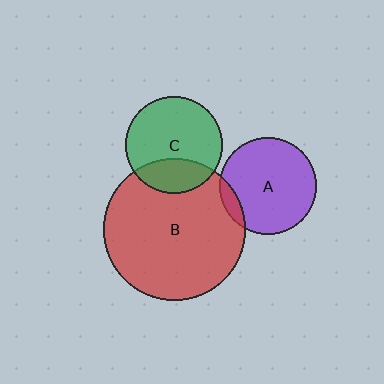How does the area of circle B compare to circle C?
Approximately 2.2 times.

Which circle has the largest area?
Circle B (red).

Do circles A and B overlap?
Yes.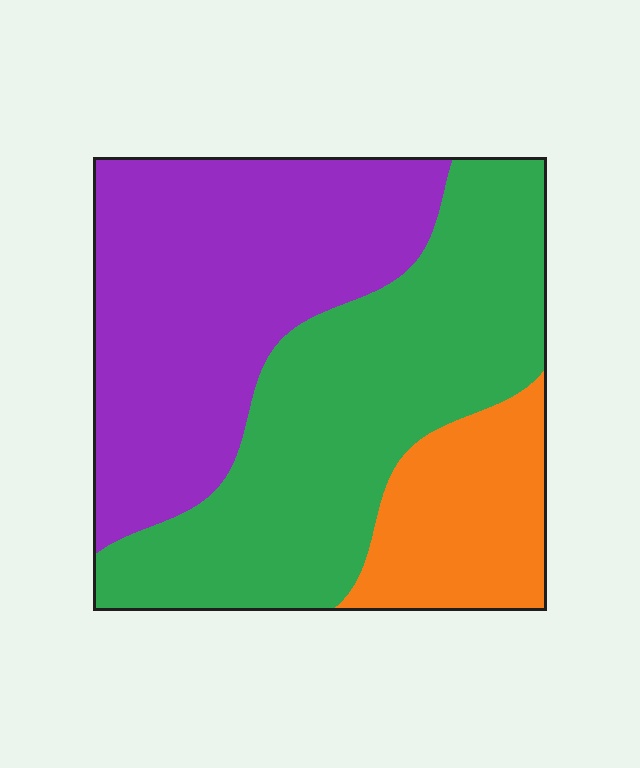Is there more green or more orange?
Green.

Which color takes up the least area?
Orange, at roughly 15%.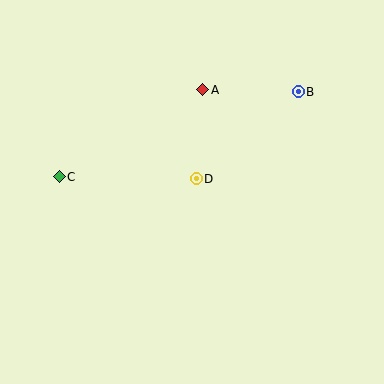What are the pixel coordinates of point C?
Point C is at (59, 177).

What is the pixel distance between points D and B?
The distance between D and B is 134 pixels.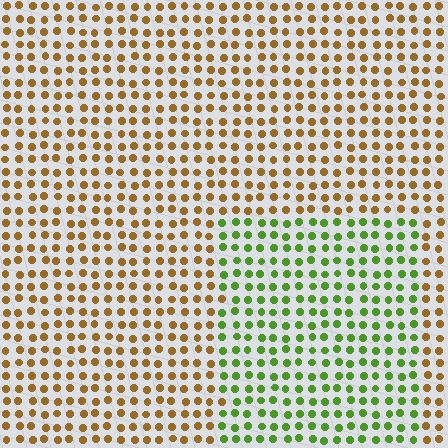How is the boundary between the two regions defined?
The boundary is defined purely by a slight shift in hue (about 64 degrees). Spacing, size, and orientation are identical on both sides.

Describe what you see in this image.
The image is filled with small brown elements in a uniform arrangement. A rectangle-shaped region is visible where the elements are tinted to a slightly different hue, forming a subtle color boundary.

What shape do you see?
I see a rectangle.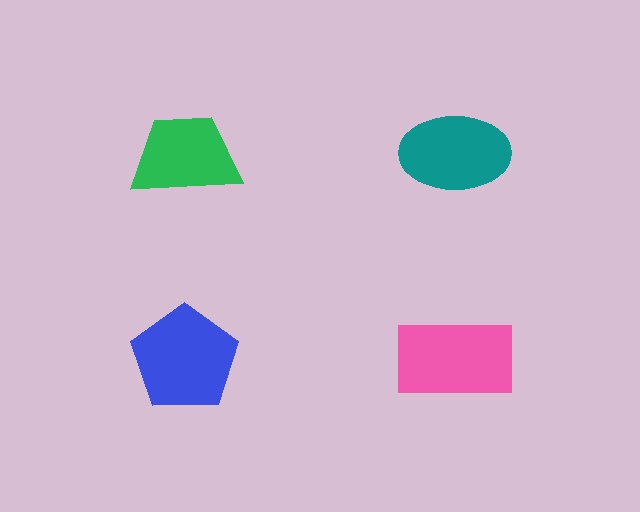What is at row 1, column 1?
A green trapezoid.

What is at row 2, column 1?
A blue pentagon.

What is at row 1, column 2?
A teal ellipse.